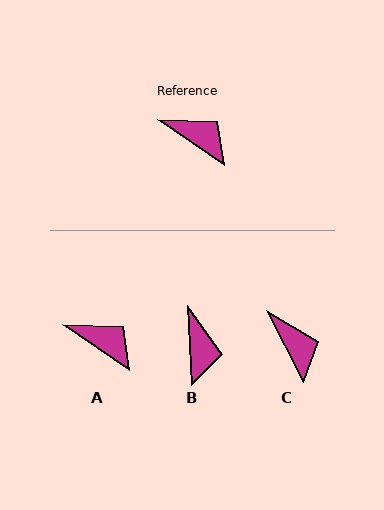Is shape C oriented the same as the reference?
No, it is off by about 28 degrees.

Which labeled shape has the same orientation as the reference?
A.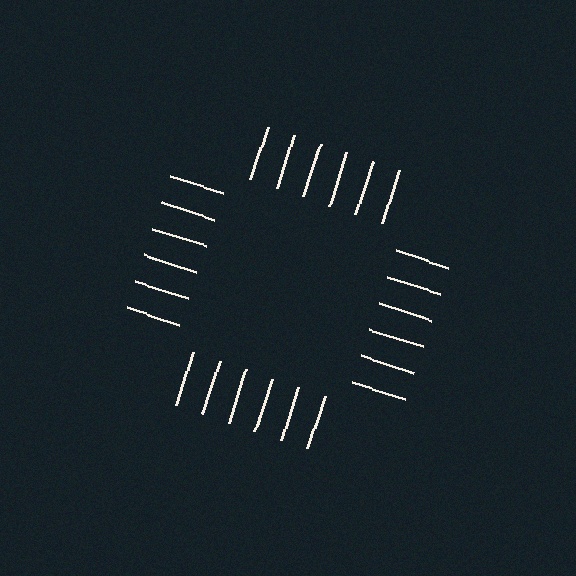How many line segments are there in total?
24 — 6 along each of the 4 edges.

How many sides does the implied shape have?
4 sides — the line-ends trace a square.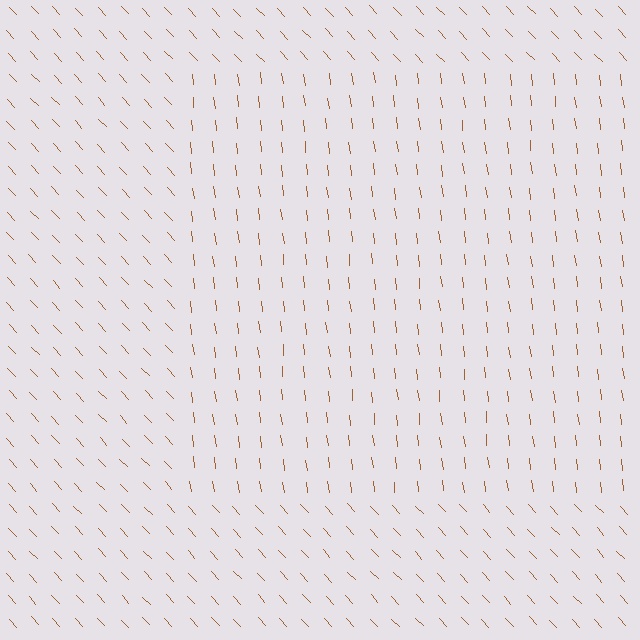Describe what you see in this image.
The image is filled with small brown line segments. A rectangle region in the image has lines oriented differently from the surrounding lines, creating a visible texture boundary.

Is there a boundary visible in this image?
Yes, there is a texture boundary formed by a change in line orientation.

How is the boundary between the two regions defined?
The boundary is defined purely by a change in line orientation (approximately 36 degrees difference). All lines are the same color and thickness.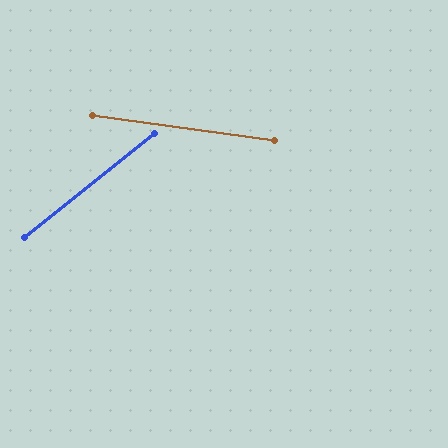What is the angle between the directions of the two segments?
Approximately 46 degrees.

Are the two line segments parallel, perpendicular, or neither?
Neither parallel nor perpendicular — they differ by about 46°.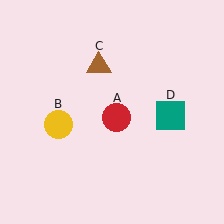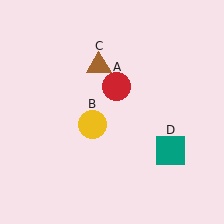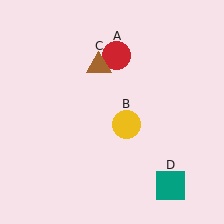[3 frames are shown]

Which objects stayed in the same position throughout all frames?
Brown triangle (object C) remained stationary.